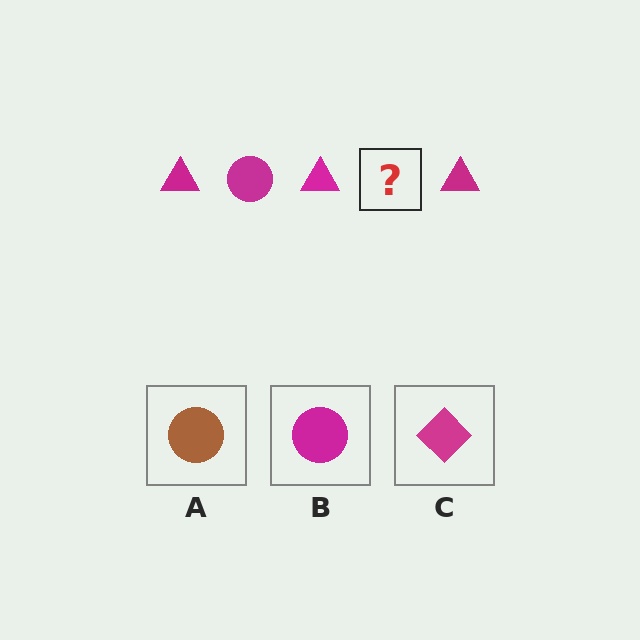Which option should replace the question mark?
Option B.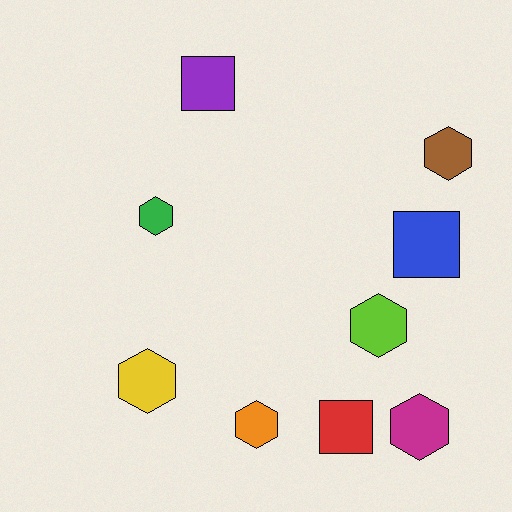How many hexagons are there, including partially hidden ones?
There are 6 hexagons.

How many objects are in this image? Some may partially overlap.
There are 9 objects.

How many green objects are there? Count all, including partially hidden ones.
There is 1 green object.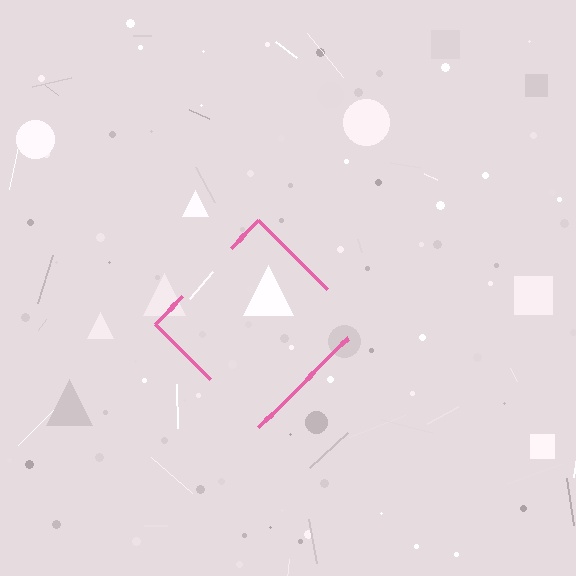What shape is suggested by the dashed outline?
The dashed outline suggests a diamond.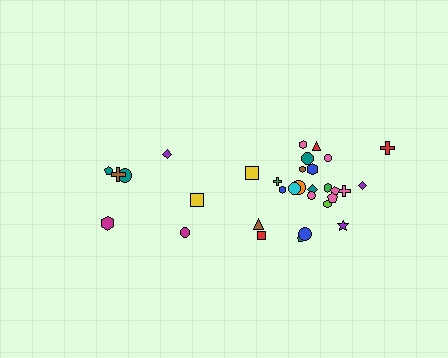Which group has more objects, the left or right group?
The right group.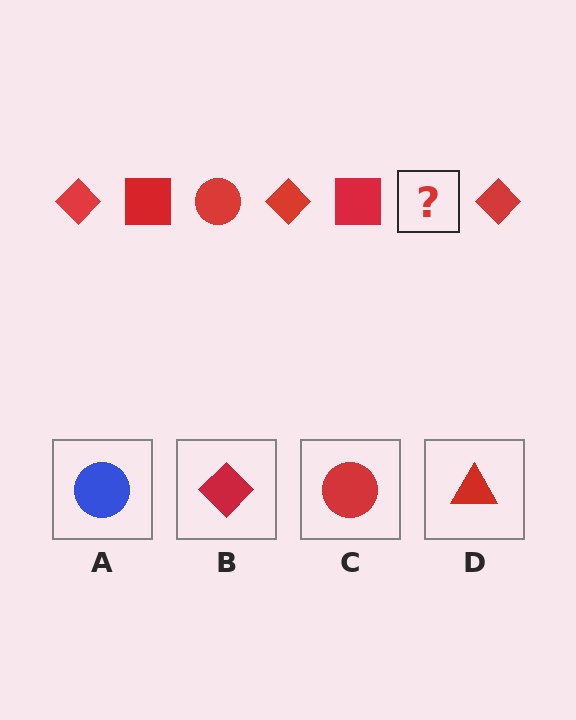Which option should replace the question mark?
Option C.